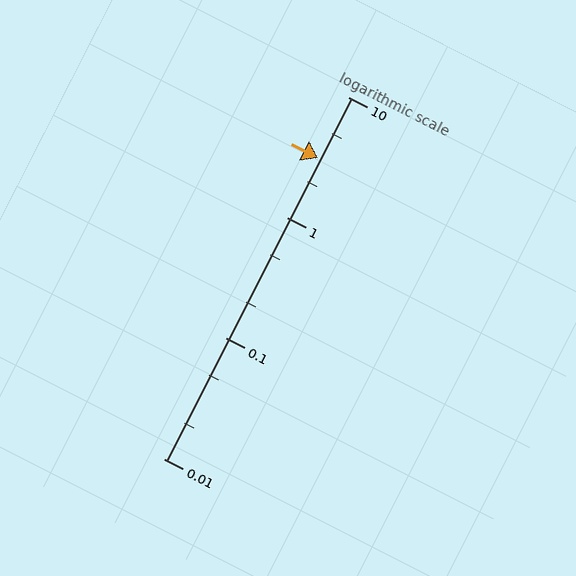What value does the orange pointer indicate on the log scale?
The pointer indicates approximately 3.1.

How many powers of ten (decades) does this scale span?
The scale spans 3 decades, from 0.01 to 10.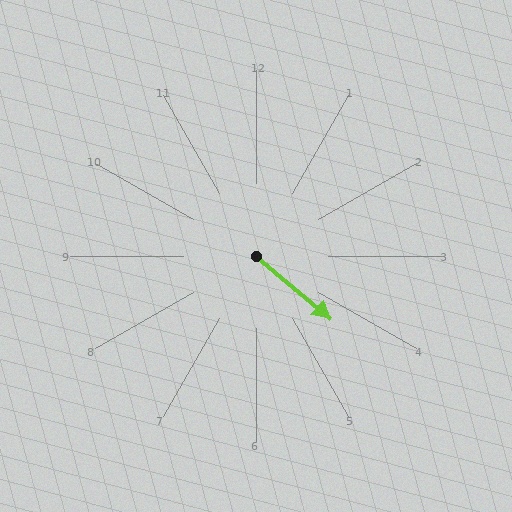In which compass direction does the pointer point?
Southeast.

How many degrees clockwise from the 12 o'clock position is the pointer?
Approximately 130 degrees.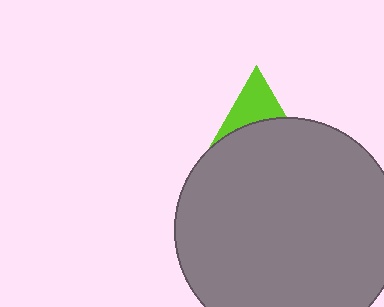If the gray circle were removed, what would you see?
You would see the complete lime triangle.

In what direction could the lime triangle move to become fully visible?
The lime triangle could move up. That would shift it out from behind the gray circle entirely.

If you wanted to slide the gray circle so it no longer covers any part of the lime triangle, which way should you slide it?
Slide it down — that is the most direct way to separate the two shapes.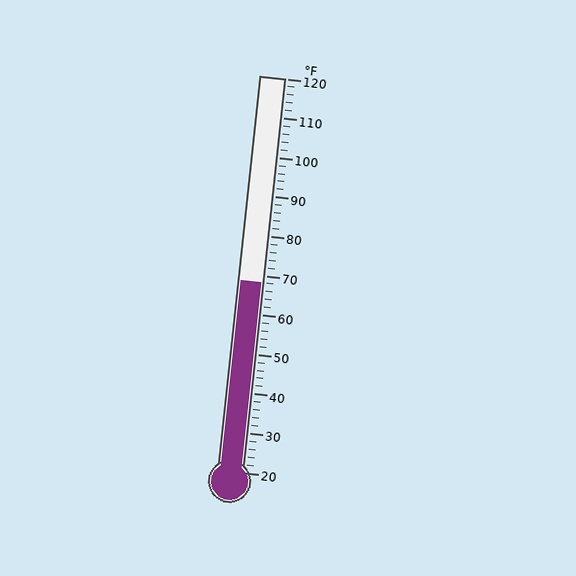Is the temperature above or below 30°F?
The temperature is above 30°F.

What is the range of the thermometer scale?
The thermometer scale ranges from 20°F to 120°F.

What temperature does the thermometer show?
The thermometer shows approximately 68°F.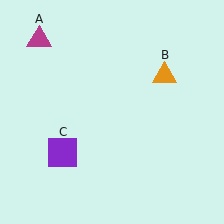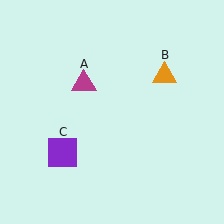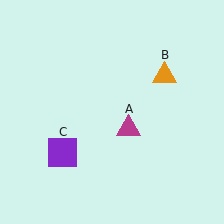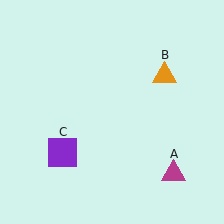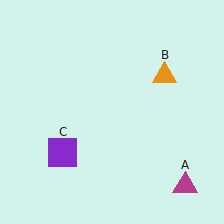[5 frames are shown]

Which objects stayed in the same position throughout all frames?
Orange triangle (object B) and purple square (object C) remained stationary.